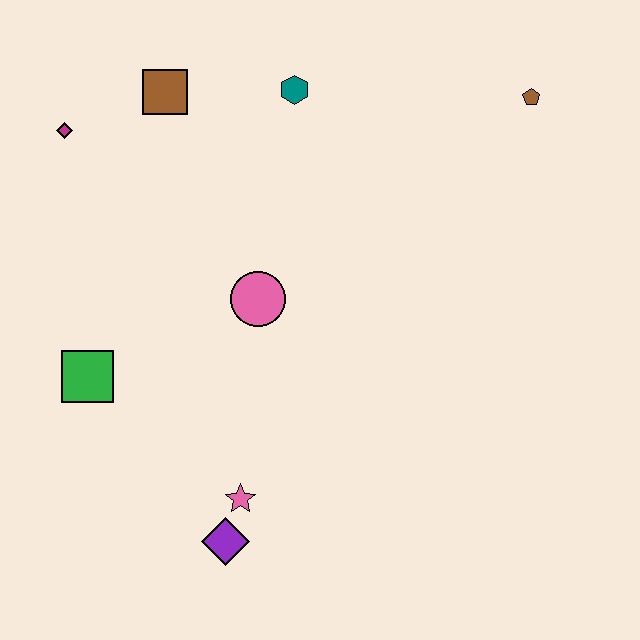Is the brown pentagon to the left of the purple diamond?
No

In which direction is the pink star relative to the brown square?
The pink star is below the brown square.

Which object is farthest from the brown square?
The purple diamond is farthest from the brown square.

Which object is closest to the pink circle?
The green square is closest to the pink circle.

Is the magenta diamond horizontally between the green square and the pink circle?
No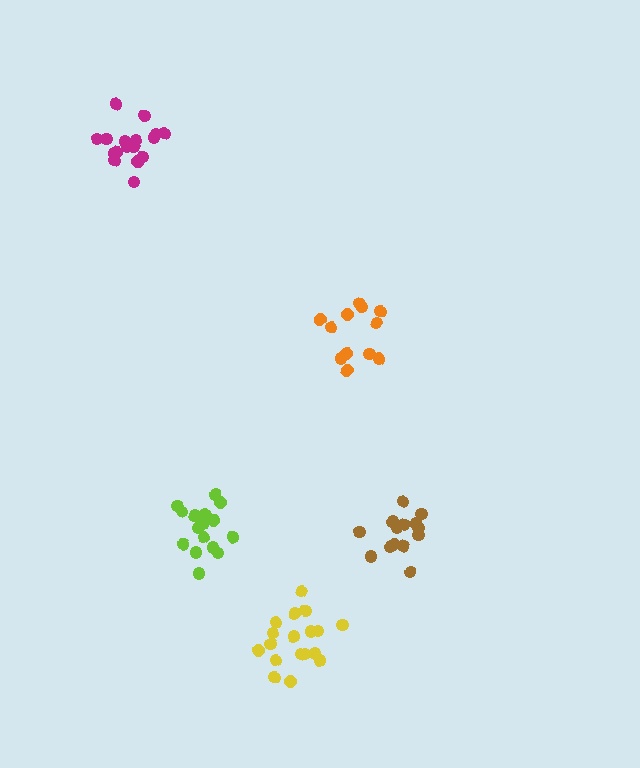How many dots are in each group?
Group 1: 12 dots, Group 2: 17 dots, Group 3: 14 dots, Group 4: 18 dots, Group 5: 17 dots (78 total).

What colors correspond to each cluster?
The clusters are colored: orange, magenta, brown, yellow, lime.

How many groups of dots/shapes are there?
There are 5 groups.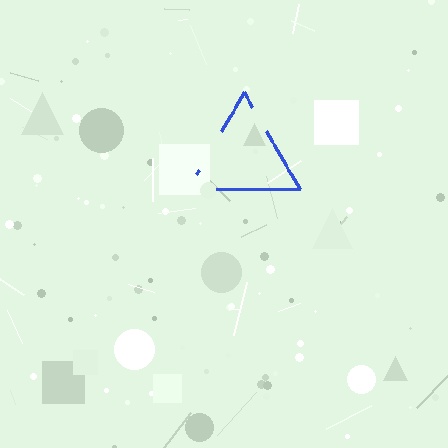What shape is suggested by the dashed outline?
The dashed outline suggests a triangle.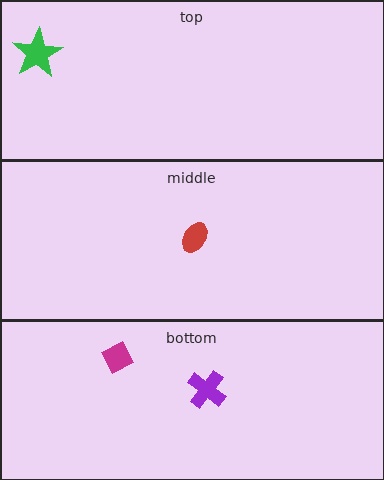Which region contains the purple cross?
The bottom region.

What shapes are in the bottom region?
The magenta diamond, the purple cross.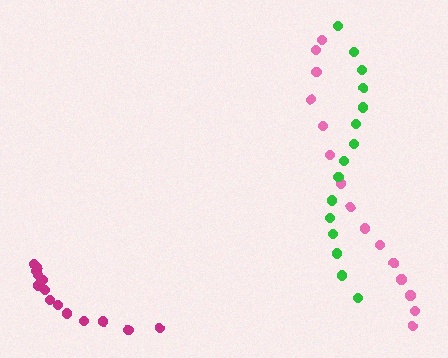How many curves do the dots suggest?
There are 3 distinct paths.